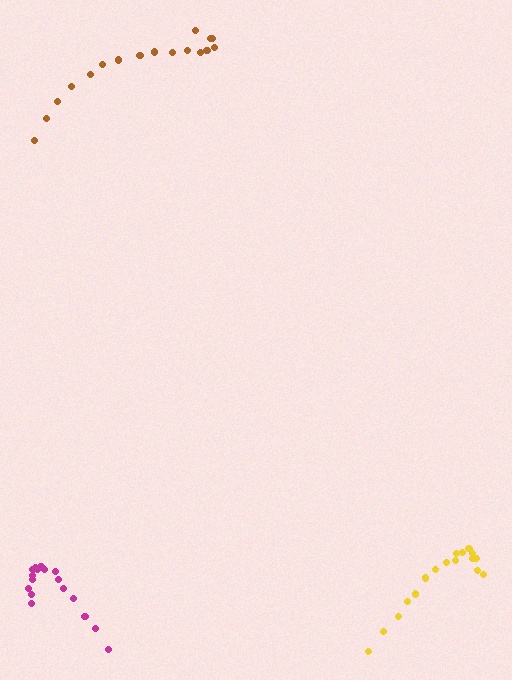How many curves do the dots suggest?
There are 3 distinct paths.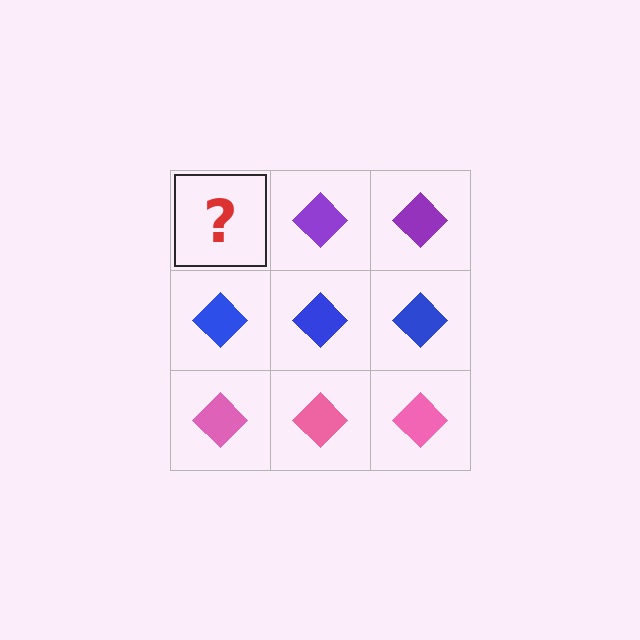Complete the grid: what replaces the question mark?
The question mark should be replaced with a purple diamond.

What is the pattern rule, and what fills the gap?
The rule is that each row has a consistent color. The gap should be filled with a purple diamond.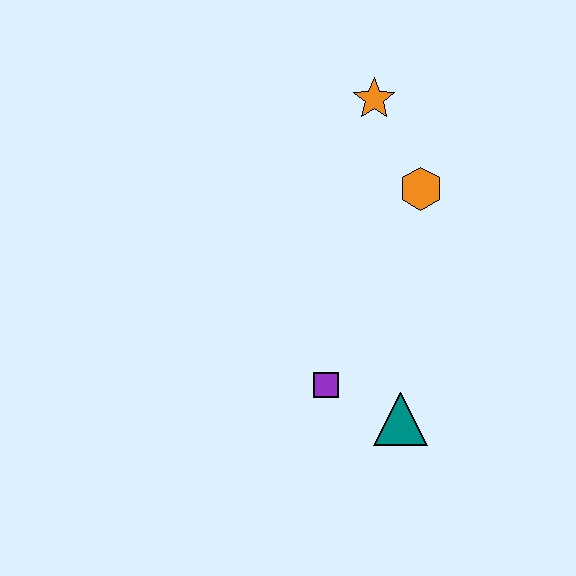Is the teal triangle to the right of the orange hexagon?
No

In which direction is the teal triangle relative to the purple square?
The teal triangle is to the right of the purple square.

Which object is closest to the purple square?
The teal triangle is closest to the purple square.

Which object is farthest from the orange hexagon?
The teal triangle is farthest from the orange hexagon.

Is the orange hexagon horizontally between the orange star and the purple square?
No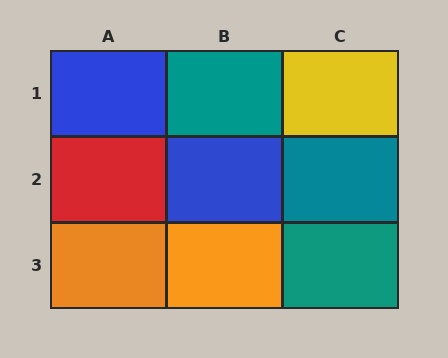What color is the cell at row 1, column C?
Yellow.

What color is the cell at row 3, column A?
Orange.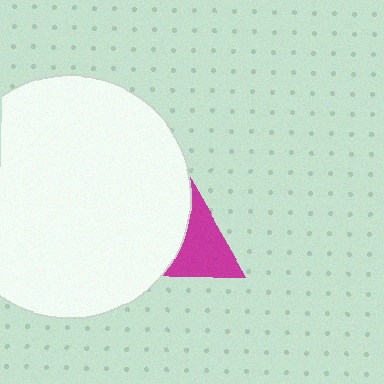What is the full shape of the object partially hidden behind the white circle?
The partially hidden object is a magenta triangle.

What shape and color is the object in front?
The object in front is a white circle.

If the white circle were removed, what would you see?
You would see the complete magenta triangle.